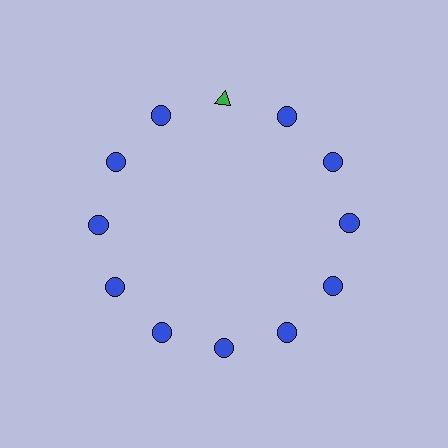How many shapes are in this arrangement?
There are 12 shapes arranged in a ring pattern.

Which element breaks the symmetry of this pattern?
The green triangle at roughly the 12 o'clock position breaks the symmetry. All other shapes are blue circles.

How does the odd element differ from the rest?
It differs in both color (green instead of blue) and shape (triangle instead of circle).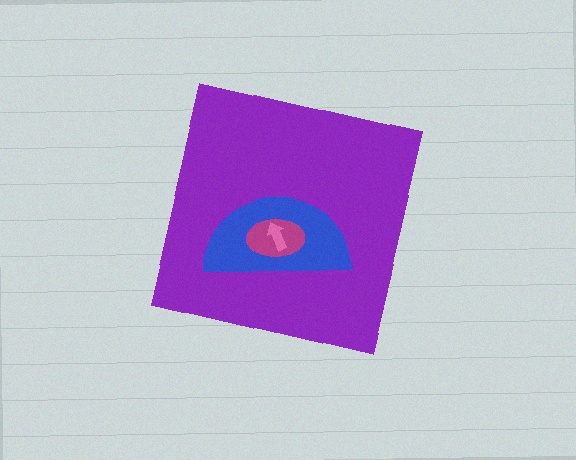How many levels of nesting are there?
4.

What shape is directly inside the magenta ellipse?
The pink arrow.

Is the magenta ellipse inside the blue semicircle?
Yes.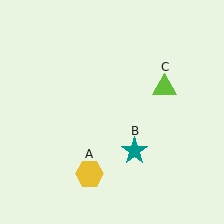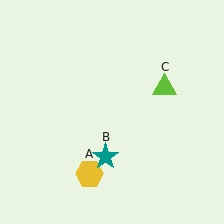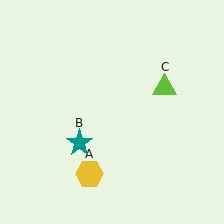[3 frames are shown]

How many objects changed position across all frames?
1 object changed position: teal star (object B).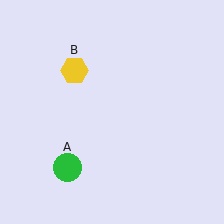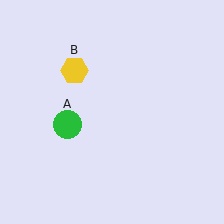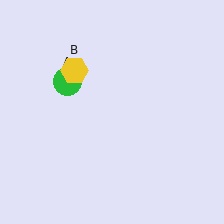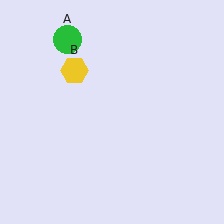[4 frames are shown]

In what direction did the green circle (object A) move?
The green circle (object A) moved up.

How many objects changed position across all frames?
1 object changed position: green circle (object A).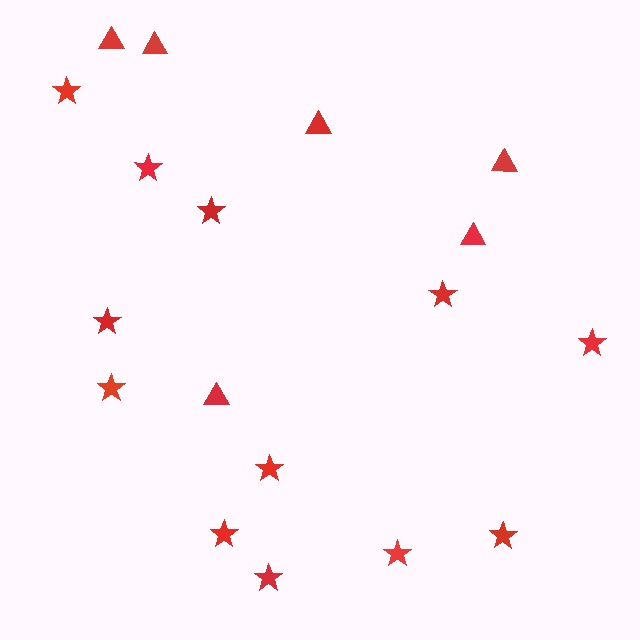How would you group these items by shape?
There are 2 groups: one group of triangles (6) and one group of stars (12).